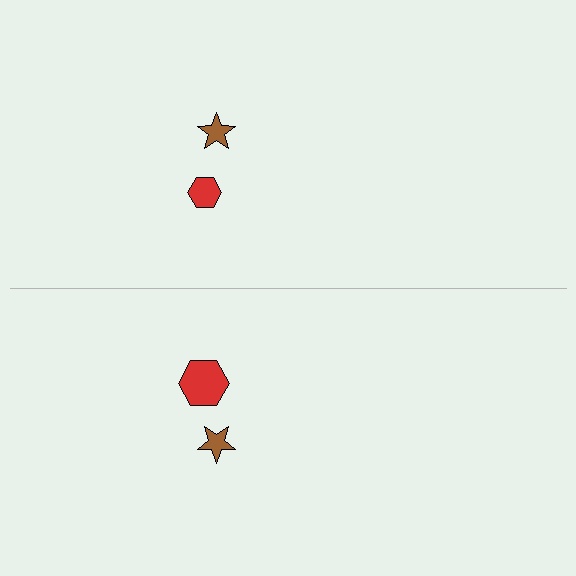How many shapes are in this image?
There are 4 shapes in this image.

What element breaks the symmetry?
The red hexagon on the bottom side has a different size than its mirror counterpart.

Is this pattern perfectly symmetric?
No, the pattern is not perfectly symmetric. The red hexagon on the bottom side has a different size than its mirror counterpart.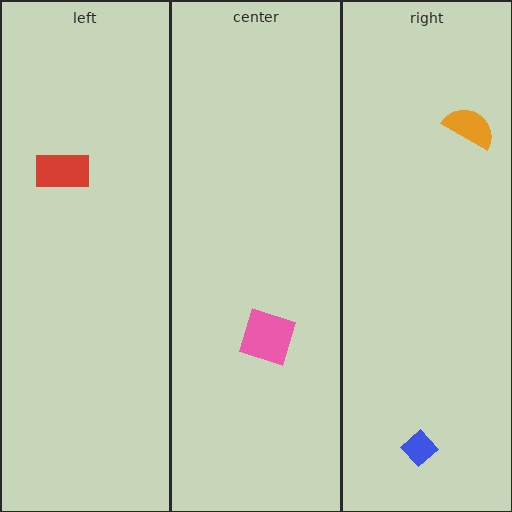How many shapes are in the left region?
1.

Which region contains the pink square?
The center region.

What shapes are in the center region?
The pink square.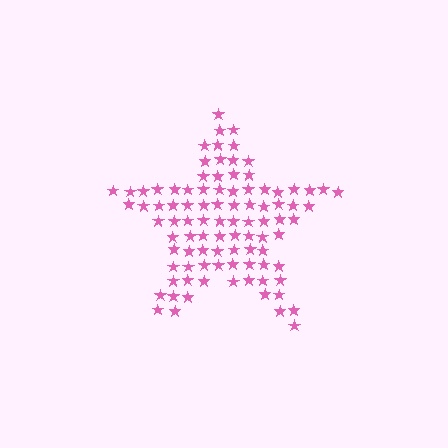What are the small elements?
The small elements are stars.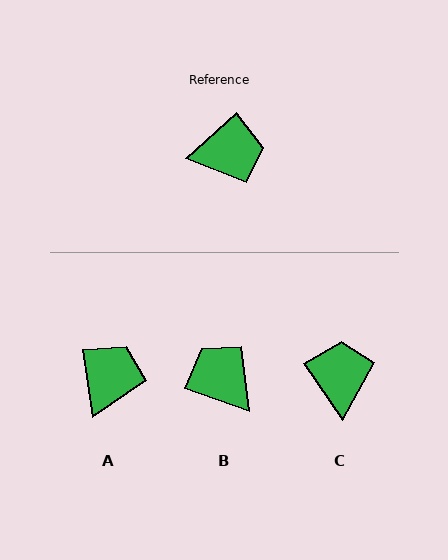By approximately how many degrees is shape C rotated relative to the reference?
Approximately 83 degrees counter-clockwise.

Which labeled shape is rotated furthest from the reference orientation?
B, about 119 degrees away.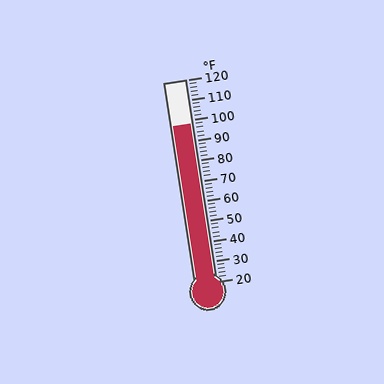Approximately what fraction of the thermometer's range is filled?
The thermometer is filled to approximately 80% of its range.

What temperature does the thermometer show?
The thermometer shows approximately 98°F.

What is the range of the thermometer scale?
The thermometer scale ranges from 20°F to 120°F.